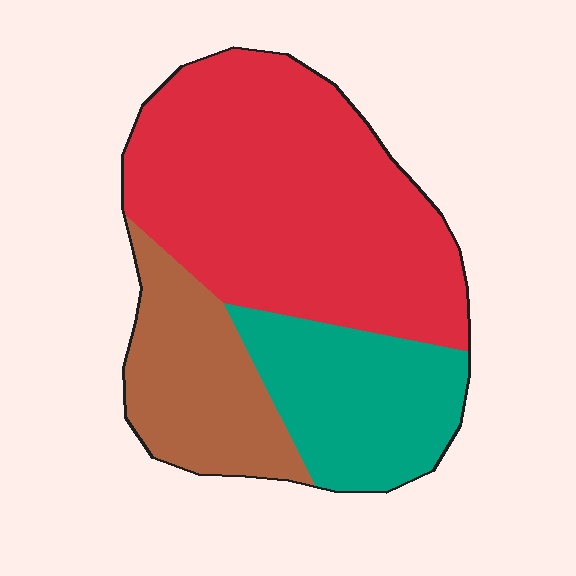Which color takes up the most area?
Red, at roughly 55%.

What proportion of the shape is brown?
Brown takes up about one fifth (1/5) of the shape.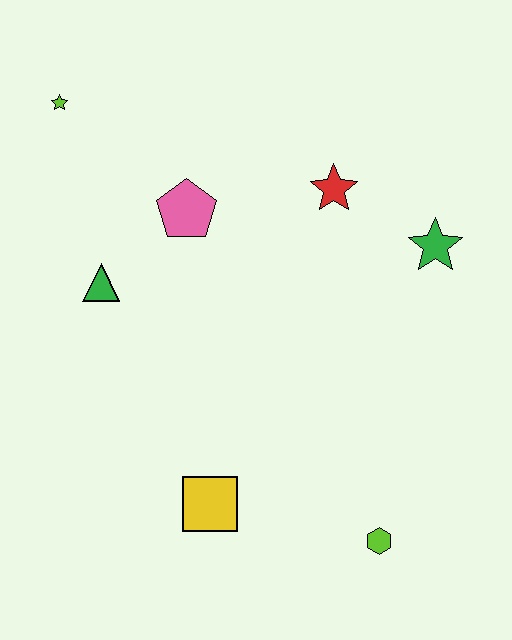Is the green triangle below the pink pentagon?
Yes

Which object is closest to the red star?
The green star is closest to the red star.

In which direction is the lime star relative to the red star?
The lime star is to the left of the red star.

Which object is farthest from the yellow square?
The lime star is farthest from the yellow square.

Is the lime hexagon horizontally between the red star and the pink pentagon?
No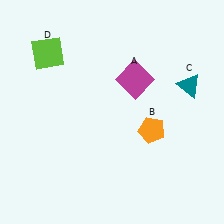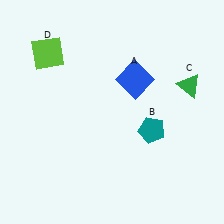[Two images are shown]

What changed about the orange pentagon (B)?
In Image 1, B is orange. In Image 2, it changed to teal.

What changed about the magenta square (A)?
In Image 1, A is magenta. In Image 2, it changed to blue.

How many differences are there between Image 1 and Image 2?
There are 3 differences between the two images.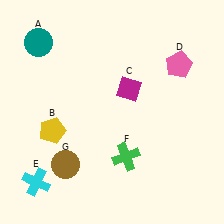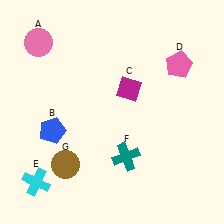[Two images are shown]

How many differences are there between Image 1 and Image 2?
There are 3 differences between the two images.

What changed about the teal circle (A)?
In Image 1, A is teal. In Image 2, it changed to pink.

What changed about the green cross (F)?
In Image 1, F is green. In Image 2, it changed to teal.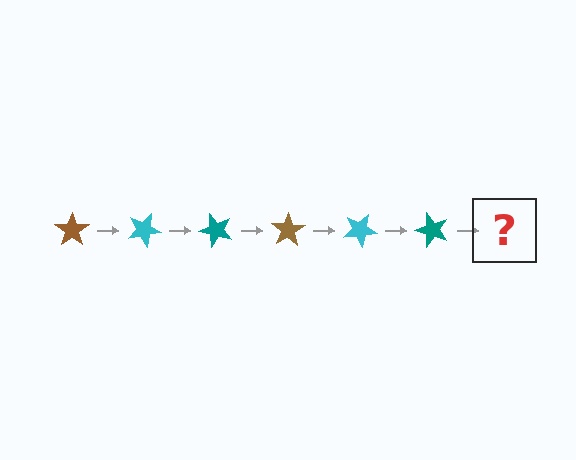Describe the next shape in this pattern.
It should be a brown star, rotated 150 degrees from the start.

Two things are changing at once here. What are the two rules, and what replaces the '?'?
The two rules are that it rotates 25 degrees each step and the color cycles through brown, cyan, and teal. The '?' should be a brown star, rotated 150 degrees from the start.